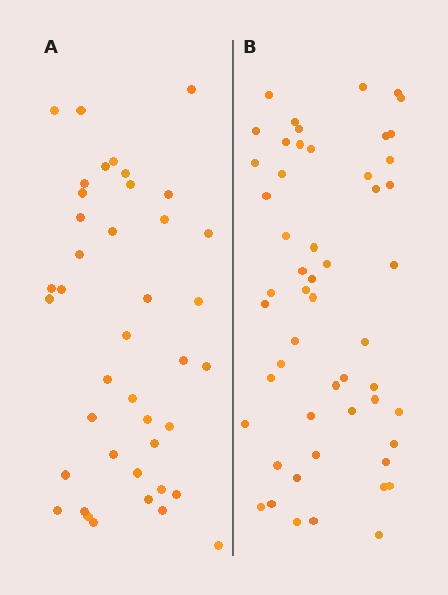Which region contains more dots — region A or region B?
Region B (the right region) has more dots.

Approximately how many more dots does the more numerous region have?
Region B has roughly 12 or so more dots than region A.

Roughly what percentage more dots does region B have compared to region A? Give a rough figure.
About 30% more.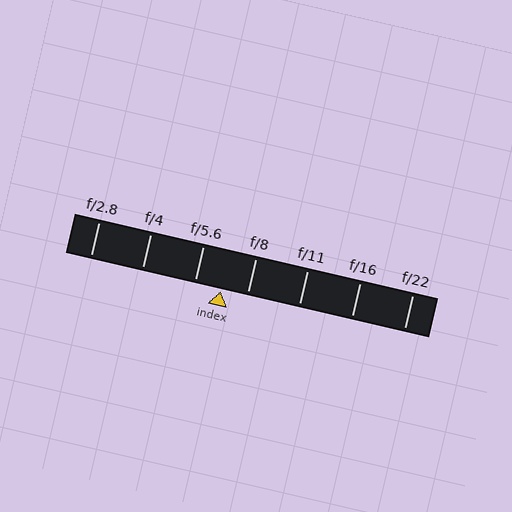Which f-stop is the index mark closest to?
The index mark is closest to f/8.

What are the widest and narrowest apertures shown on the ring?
The widest aperture shown is f/2.8 and the narrowest is f/22.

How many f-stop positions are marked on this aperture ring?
There are 7 f-stop positions marked.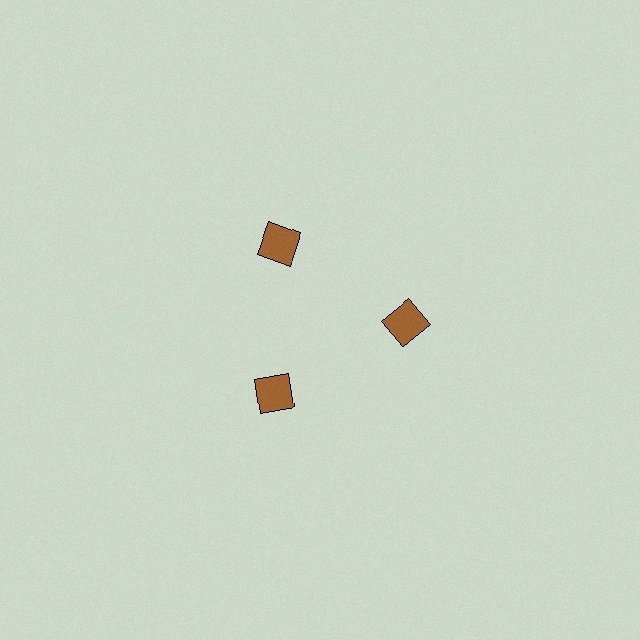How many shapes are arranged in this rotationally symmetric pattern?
There are 3 shapes, arranged in 3 groups of 1.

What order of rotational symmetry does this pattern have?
This pattern has 3-fold rotational symmetry.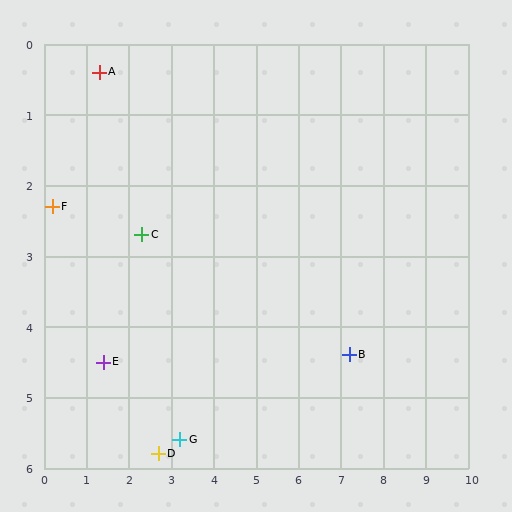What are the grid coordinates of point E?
Point E is at approximately (1.4, 4.5).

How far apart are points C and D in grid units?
Points C and D are about 3.1 grid units apart.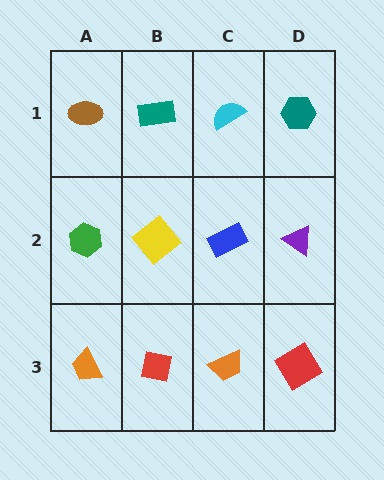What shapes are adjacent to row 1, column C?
A blue rectangle (row 2, column C), a teal rectangle (row 1, column B), a teal hexagon (row 1, column D).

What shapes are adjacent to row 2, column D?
A teal hexagon (row 1, column D), a red diamond (row 3, column D), a blue rectangle (row 2, column C).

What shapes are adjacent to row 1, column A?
A green hexagon (row 2, column A), a teal rectangle (row 1, column B).